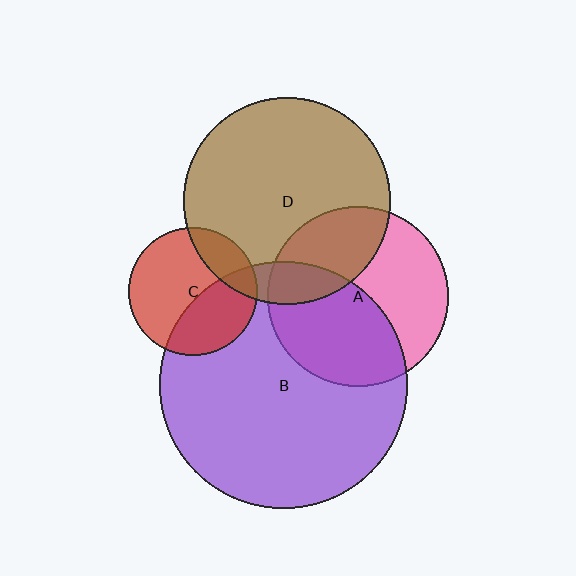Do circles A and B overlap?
Yes.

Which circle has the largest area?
Circle B (purple).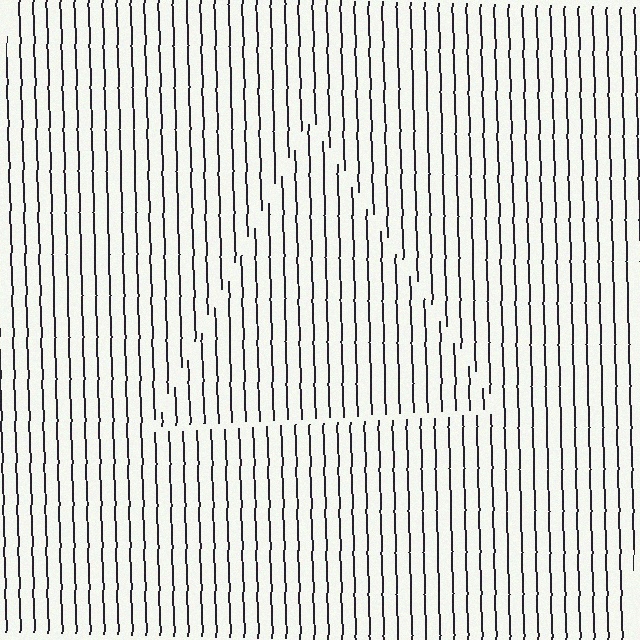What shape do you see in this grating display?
An illusory triangle. The interior of the shape contains the same grating, shifted by half a period — the contour is defined by the phase discontinuity where line-ends from the inner and outer gratings abut.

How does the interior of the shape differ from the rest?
The interior of the shape contains the same grating, shifted by half a period — the contour is defined by the phase discontinuity where line-ends from the inner and outer gratings abut.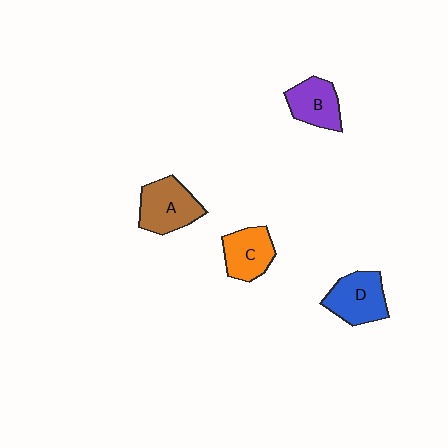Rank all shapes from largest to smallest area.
From largest to smallest: A (brown), D (blue), C (orange), B (purple).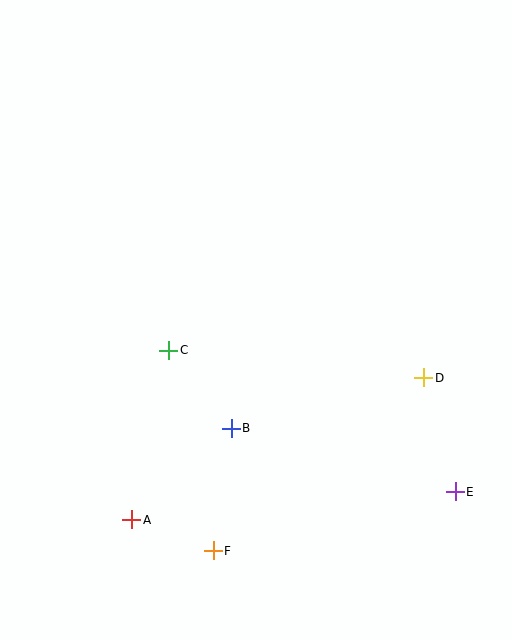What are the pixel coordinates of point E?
Point E is at (455, 492).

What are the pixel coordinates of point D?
Point D is at (424, 378).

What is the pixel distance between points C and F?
The distance between C and F is 205 pixels.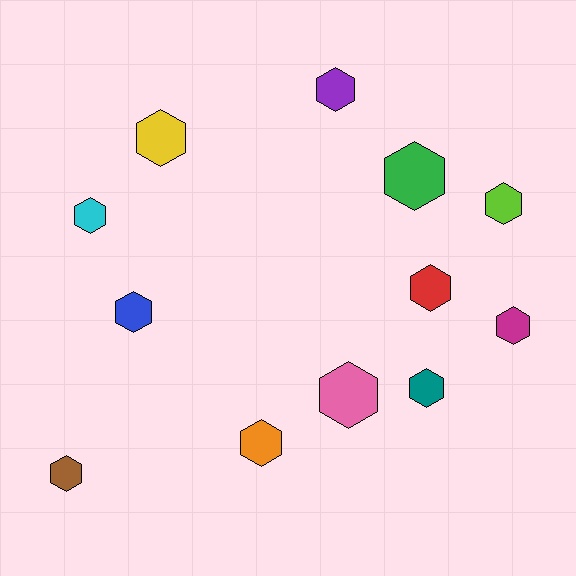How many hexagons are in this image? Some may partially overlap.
There are 12 hexagons.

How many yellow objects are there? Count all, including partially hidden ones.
There is 1 yellow object.